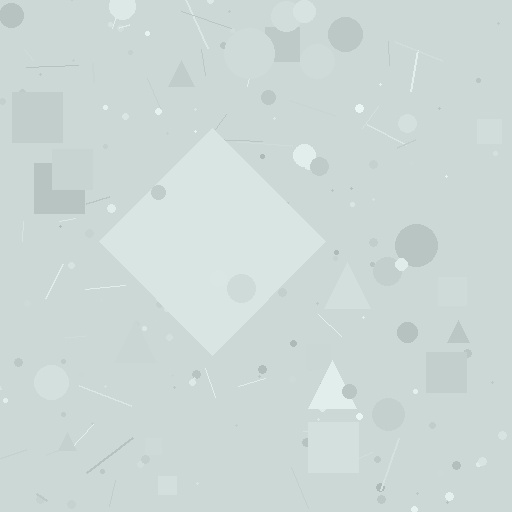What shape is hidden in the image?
A diamond is hidden in the image.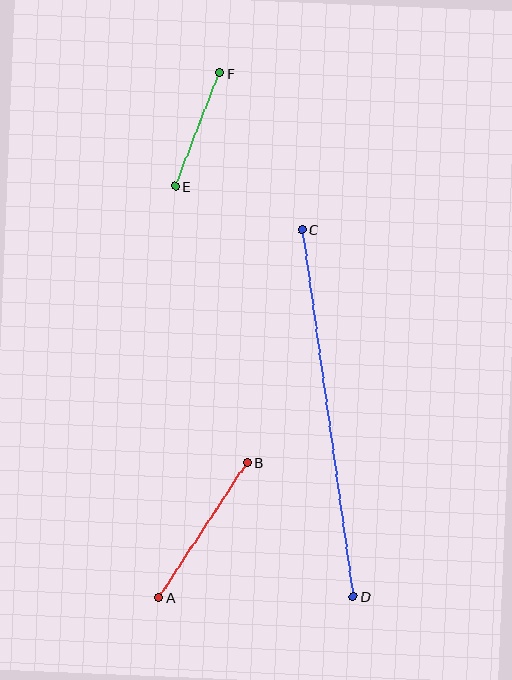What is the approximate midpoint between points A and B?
The midpoint is at approximately (203, 530) pixels.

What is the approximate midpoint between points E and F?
The midpoint is at approximately (198, 130) pixels.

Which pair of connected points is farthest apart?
Points C and D are farthest apart.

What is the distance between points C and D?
The distance is approximately 370 pixels.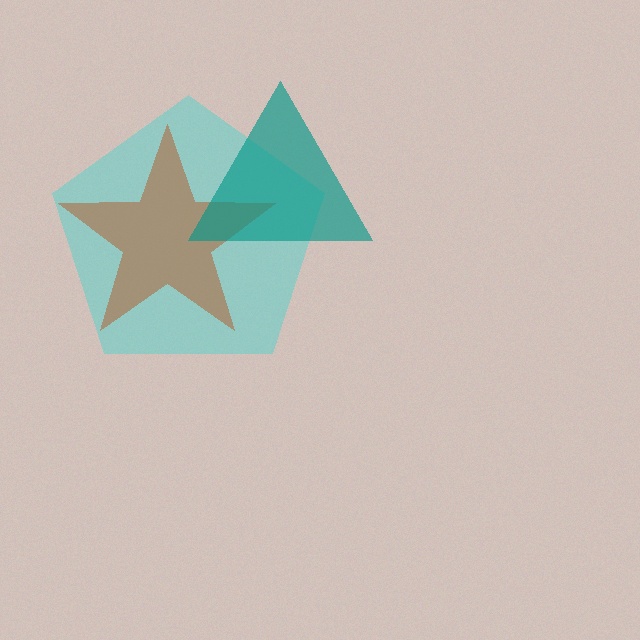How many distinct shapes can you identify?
There are 3 distinct shapes: a cyan pentagon, a brown star, a teal triangle.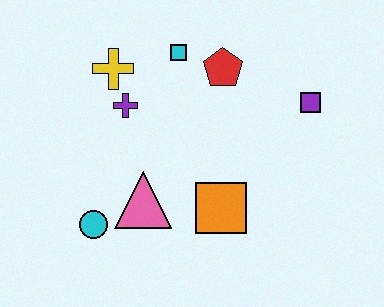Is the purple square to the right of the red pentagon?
Yes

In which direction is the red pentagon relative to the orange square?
The red pentagon is above the orange square.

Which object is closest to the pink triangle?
The cyan circle is closest to the pink triangle.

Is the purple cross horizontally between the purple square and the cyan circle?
Yes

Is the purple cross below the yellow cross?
Yes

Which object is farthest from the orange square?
The yellow cross is farthest from the orange square.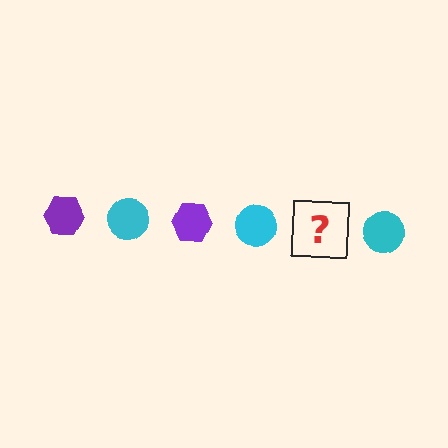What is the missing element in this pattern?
The missing element is a purple hexagon.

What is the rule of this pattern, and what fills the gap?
The rule is that the pattern alternates between purple hexagon and cyan circle. The gap should be filled with a purple hexagon.